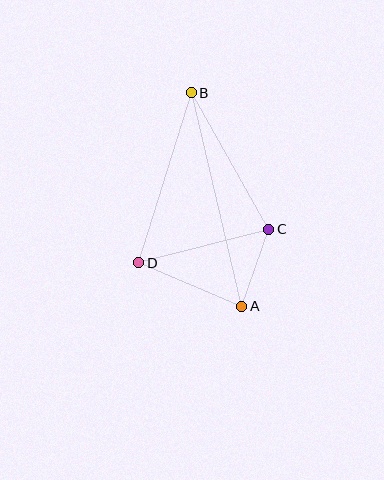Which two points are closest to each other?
Points A and C are closest to each other.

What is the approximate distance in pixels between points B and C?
The distance between B and C is approximately 157 pixels.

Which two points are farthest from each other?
Points A and B are farthest from each other.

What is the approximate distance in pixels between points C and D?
The distance between C and D is approximately 134 pixels.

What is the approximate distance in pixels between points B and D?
The distance between B and D is approximately 178 pixels.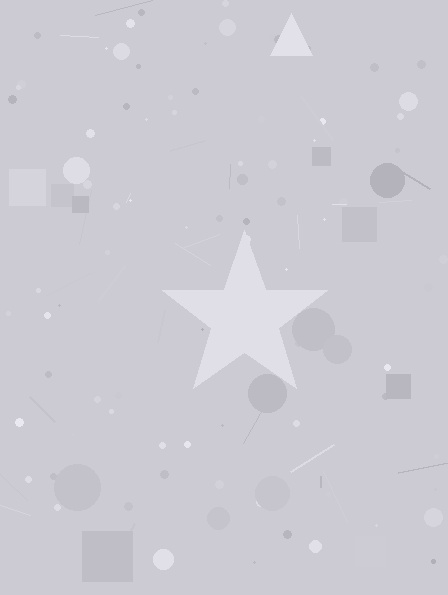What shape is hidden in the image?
A star is hidden in the image.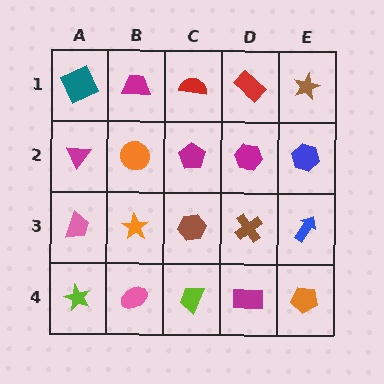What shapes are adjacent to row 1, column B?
An orange circle (row 2, column B), a teal square (row 1, column A), a red semicircle (row 1, column C).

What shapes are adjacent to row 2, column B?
A magenta trapezoid (row 1, column B), an orange star (row 3, column B), a magenta triangle (row 2, column A), a magenta pentagon (row 2, column C).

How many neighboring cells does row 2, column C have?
4.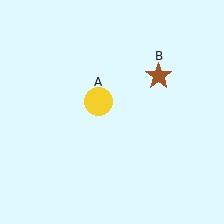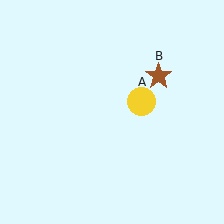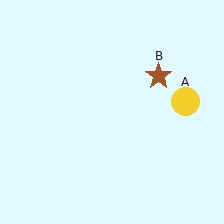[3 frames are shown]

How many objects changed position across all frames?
1 object changed position: yellow circle (object A).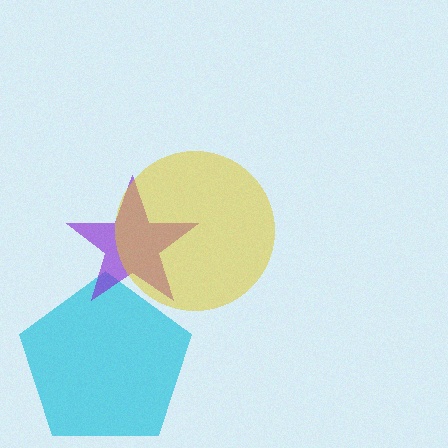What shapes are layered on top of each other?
The layered shapes are: a cyan pentagon, a purple star, a yellow circle.